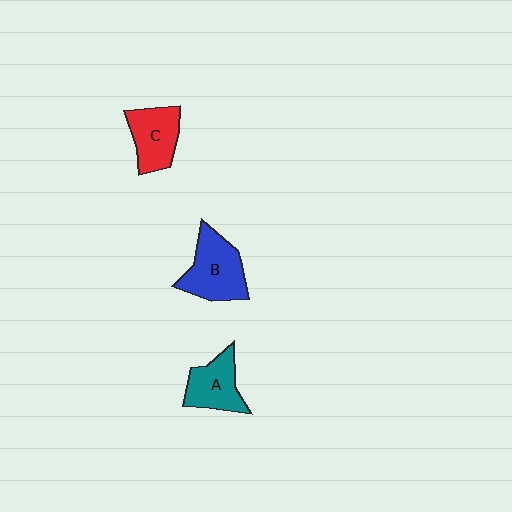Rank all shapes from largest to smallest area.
From largest to smallest: B (blue), C (red), A (teal).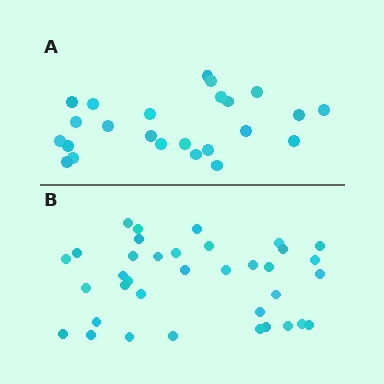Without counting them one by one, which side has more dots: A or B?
Region B (the bottom region) has more dots.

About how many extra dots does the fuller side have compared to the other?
Region B has roughly 12 or so more dots than region A.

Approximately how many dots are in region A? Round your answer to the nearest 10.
About 20 dots. (The exact count is 24, which rounds to 20.)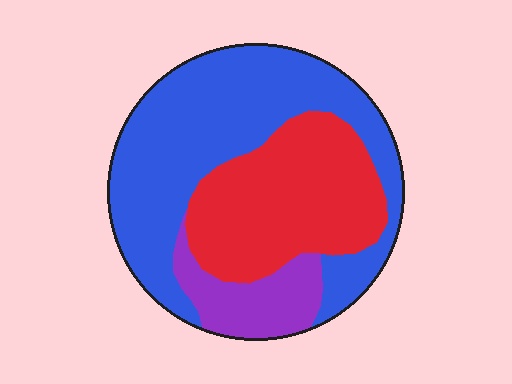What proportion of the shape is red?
Red covers roughly 35% of the shape.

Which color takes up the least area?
Purple, at roughly 15%.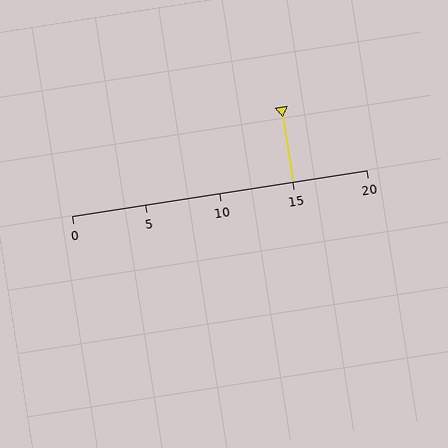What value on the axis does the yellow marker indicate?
The marker indicates approximately 15.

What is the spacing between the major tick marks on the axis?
The major ticks are spaced 5 apart.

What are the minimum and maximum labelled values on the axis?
The axis runs from 0 to 20.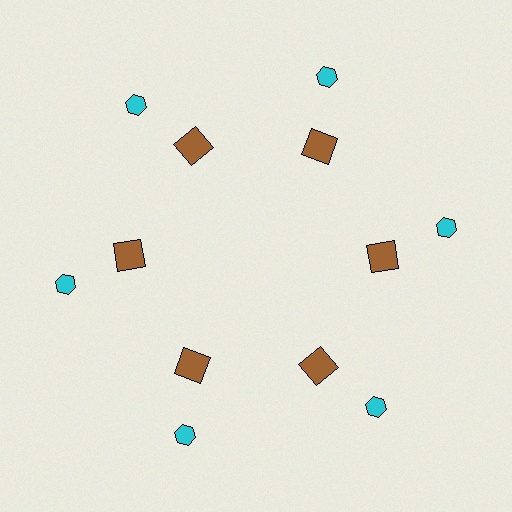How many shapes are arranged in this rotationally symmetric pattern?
There are 12 shapes, arranged in 6 groups of 2.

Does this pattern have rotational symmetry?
Yes, this pattern has 6-fold rotational symmetry. It looks the same after rotating 60 degrees around the center.